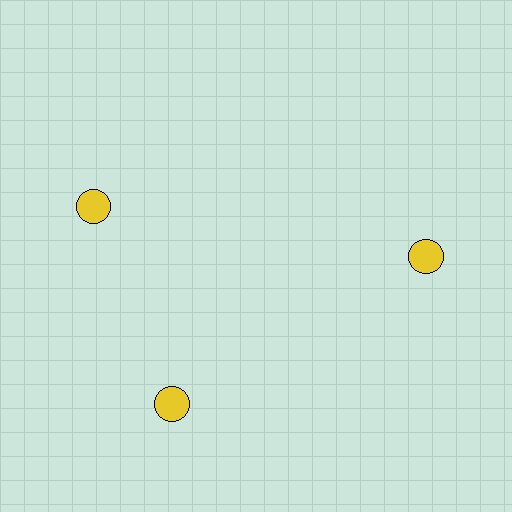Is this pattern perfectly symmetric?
No. The 3 yellow circles are arranged in a ring, but one element near the 11 o'clock position is rotated out of alignment along the ring, breaking the 3-fold rotational symmetry.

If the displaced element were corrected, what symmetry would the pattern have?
It would have 3-fold rotational symmetry — the pattern would map onto itself every 120 degrees.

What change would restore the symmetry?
The symmetry would be restored by rotating it back into even spacing with its neighbors so that all 3 circles sit at equal angles and equal distance from the center.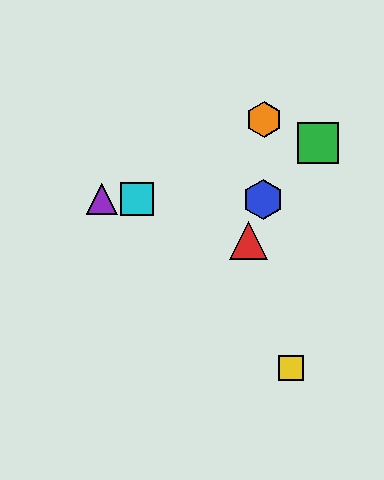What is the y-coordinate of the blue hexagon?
The blue hexagon is at y≈199.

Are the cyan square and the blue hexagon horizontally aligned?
Yes, both are at y≈199.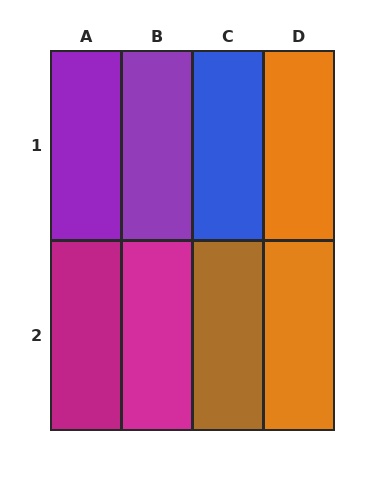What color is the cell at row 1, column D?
Orange.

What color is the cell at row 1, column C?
Blue.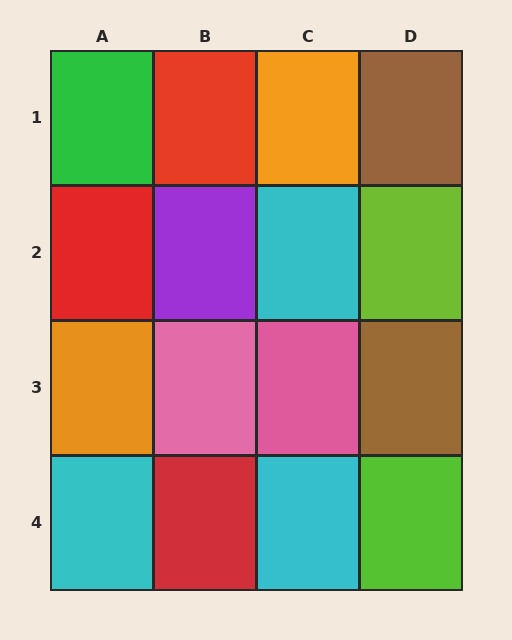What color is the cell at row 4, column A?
Cyan.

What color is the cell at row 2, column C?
Cyan.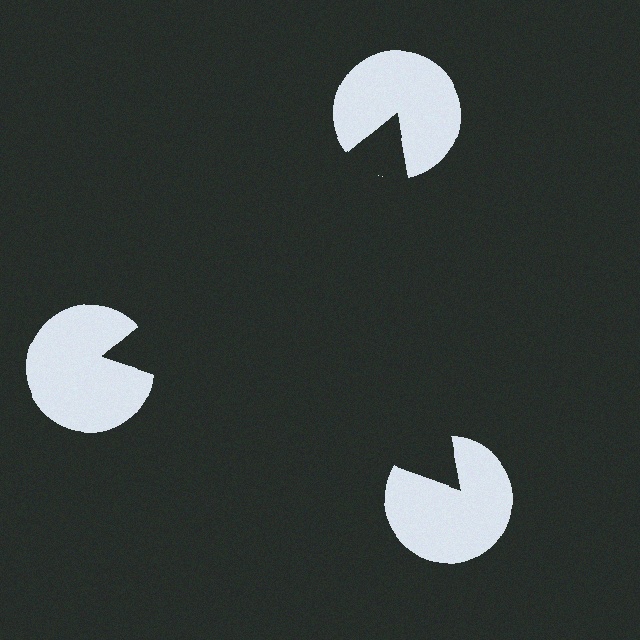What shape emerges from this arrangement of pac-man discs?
An illusory triangle — its edges are inferred from the aligned wedge cuts in the pac-man discs, not physically drawn.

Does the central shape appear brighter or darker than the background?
It typically appears slightly darker than the background, even though no actual brightness change is drawn.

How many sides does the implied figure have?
3 sides.